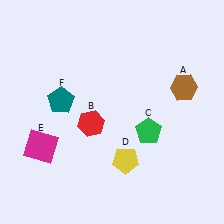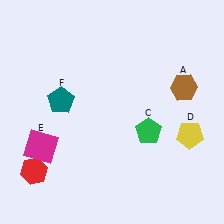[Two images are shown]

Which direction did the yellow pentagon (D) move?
The yellow pentagon (D) moved right.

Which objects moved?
The objects that moved are: the red hexagon (B), the yellow pentagon (D).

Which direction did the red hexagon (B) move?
The red hexagon (B) moved left.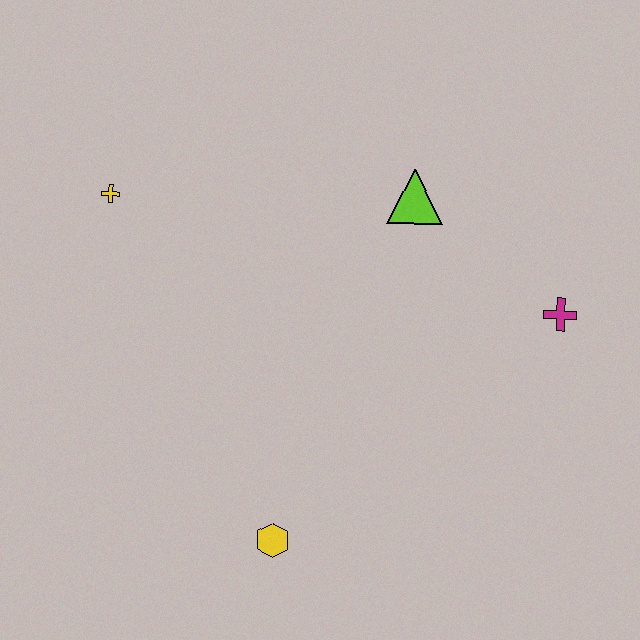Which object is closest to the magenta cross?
The lime triangle is closest to the magenta cross.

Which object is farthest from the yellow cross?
The magenta cross is farthest from the yellow cross.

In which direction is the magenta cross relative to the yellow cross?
The magenta cross is to the right of the yellow cross.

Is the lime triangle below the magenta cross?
No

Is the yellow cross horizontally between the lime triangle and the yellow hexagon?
No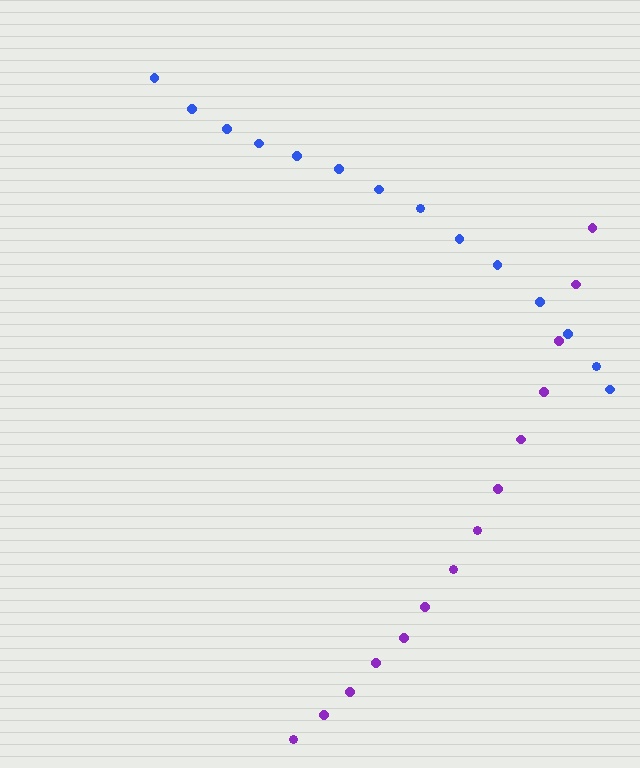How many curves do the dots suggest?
There are 2 distinct paths.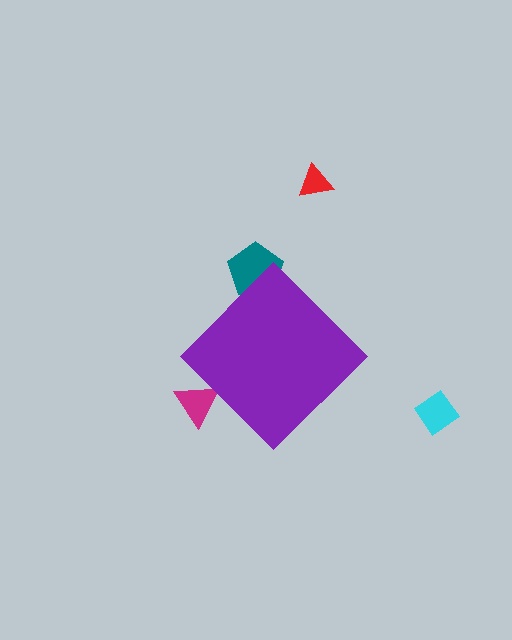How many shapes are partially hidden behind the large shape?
2 shapes are partially hidden.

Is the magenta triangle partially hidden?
Yes, the magenta triangle is partially hidden behind the purple diamond.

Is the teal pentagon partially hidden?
Yes, the teal pentagon is partially hidden behind the purple diamond.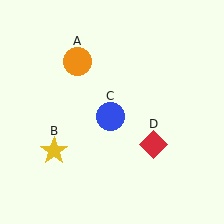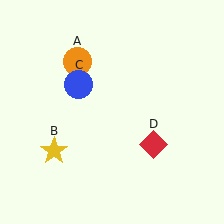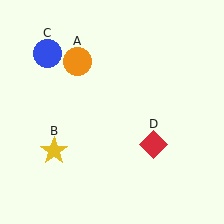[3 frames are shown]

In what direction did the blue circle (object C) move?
The blue circle (object C) moved up and to the left.